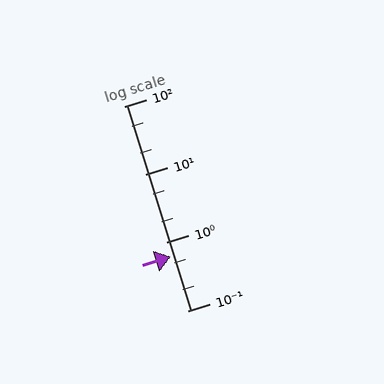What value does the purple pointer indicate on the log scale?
The pointer indicates approximately 0.61.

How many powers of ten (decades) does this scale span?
The scale spans 3 decades, from 0.1 to 100.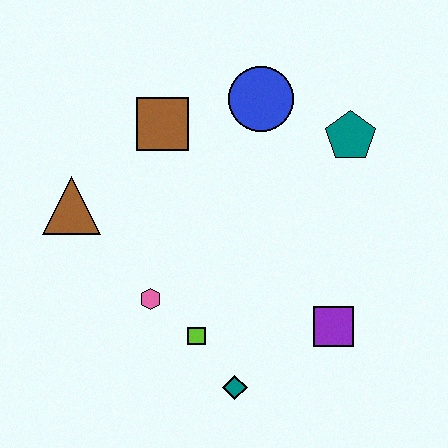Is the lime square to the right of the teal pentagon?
No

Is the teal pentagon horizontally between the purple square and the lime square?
No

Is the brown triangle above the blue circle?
No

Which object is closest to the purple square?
The teal diamond is closest to the purple square.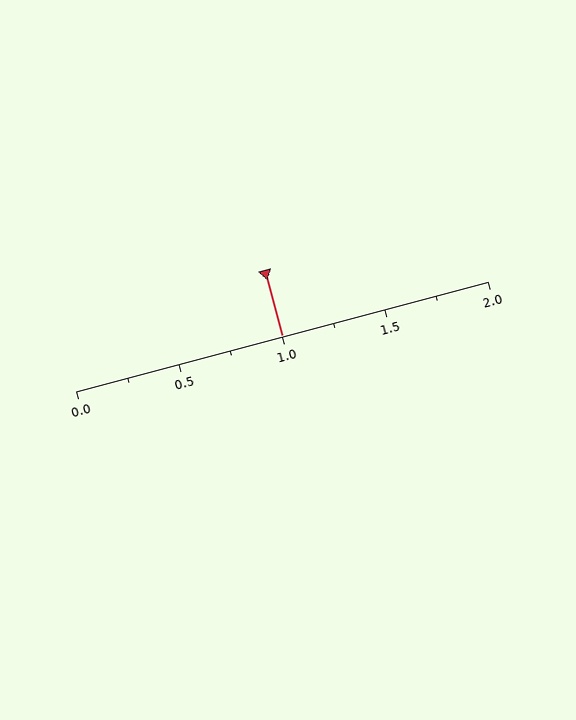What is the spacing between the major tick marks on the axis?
The major ticks are spaced 0.5 apart.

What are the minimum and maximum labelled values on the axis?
The axis runs from 0.0 to 2.0.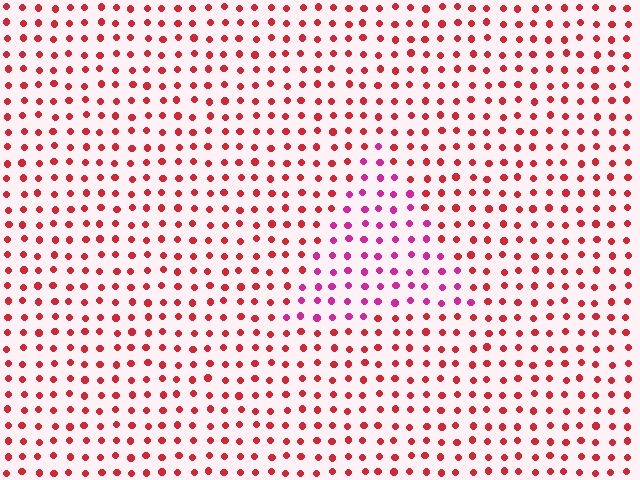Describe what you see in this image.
The image is filled with small red elements in a uniform arrangement. A triangle-shaped region is visible where the elements are tinted to a slightly different hue, forming a subtle color boundary.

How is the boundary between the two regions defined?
The boundary is defined purely by a slight shift in hue (about 38 degrees). Spacing, size, and orientation are identical on both sides.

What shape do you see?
I see a triangle.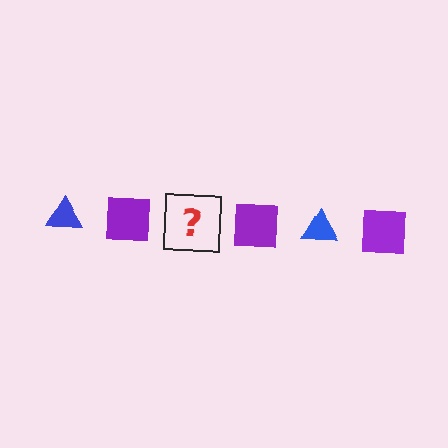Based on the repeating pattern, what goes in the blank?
The blank should be a blue triangle.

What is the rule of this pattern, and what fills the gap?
The rule is that the pattern alternates between blue triangle and purple square. The gap should be filled with a blue triangle.